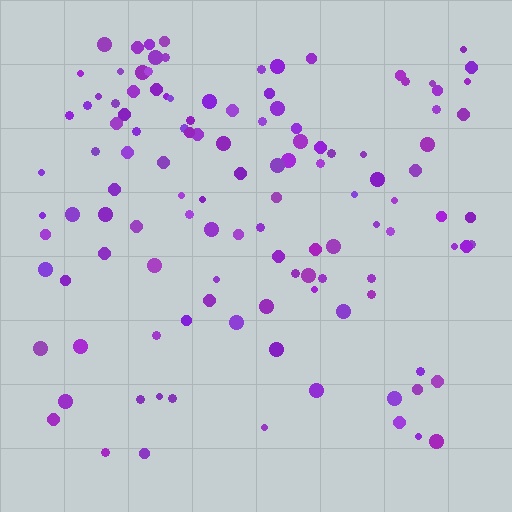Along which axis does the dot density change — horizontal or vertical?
Vertical.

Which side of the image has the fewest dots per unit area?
The bottom.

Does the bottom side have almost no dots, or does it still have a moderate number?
Still a moderate number, just noticeably fewer than the top.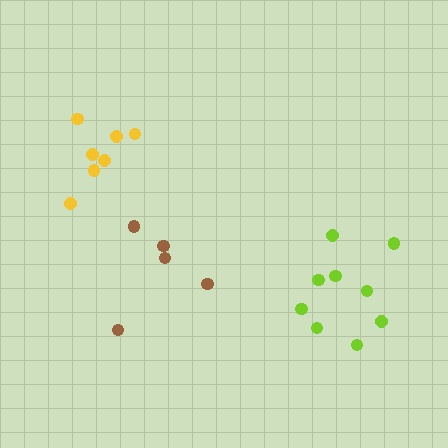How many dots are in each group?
Group 1: 9 dots, Group 2: 5 dots, Group 3: 7 dots (21 total).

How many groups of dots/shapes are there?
There are 3 groups.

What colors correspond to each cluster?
The clusters are colored: lime, brown, yellow.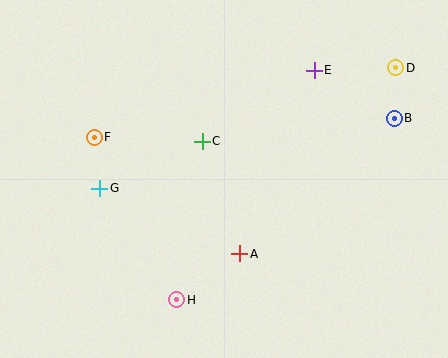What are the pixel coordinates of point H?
Point H is at (177, 300).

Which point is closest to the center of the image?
Point C at (202, 141) is closest to the center.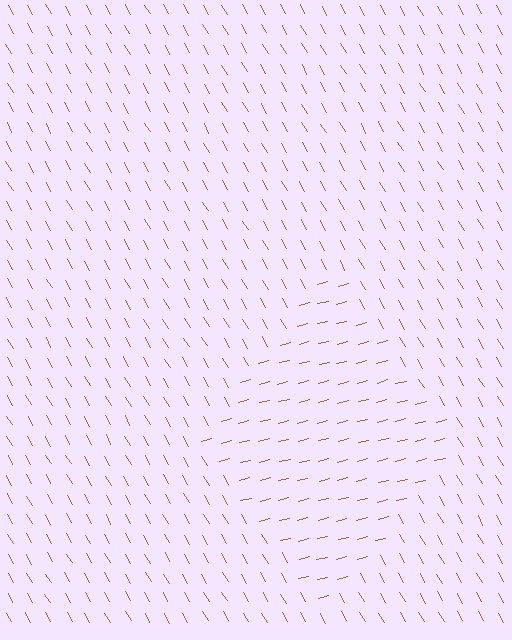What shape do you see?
I see a diamond.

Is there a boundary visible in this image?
Yes, there is a texture boundary formed by a change in line orientation.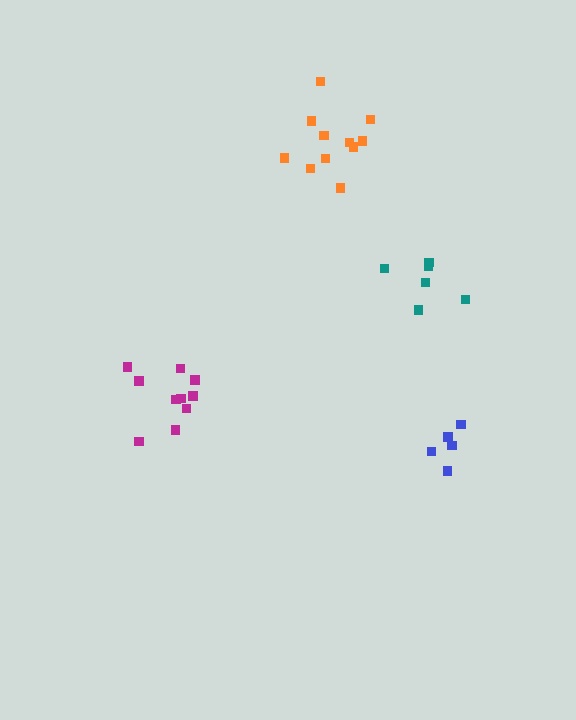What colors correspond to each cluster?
The clusters are colored: teal, blue, magenta, orange.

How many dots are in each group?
Group 1: 6 dots, Group 2: 5 dots, Group 3: 10 dots, Group 4: 11 dots (32 total).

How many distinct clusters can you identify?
There are 4 distinct clusters.